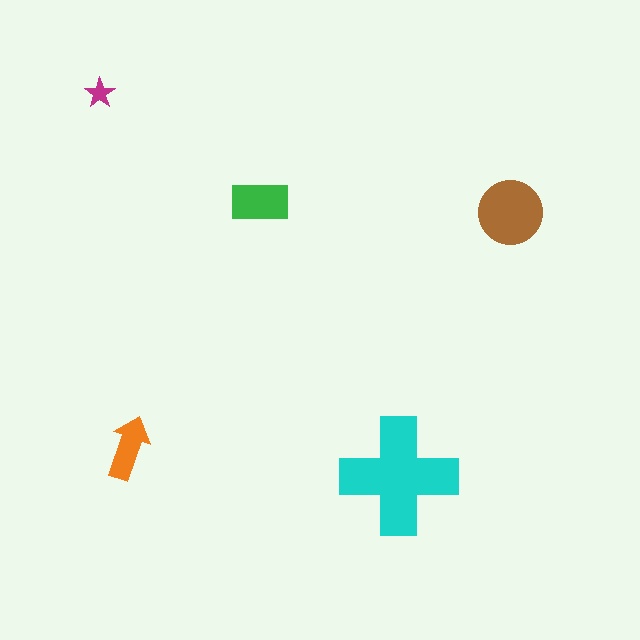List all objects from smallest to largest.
The magenta star, the orange arrow, the green rectangle, the brown circle, the cyan cross.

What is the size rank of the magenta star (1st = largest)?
5th.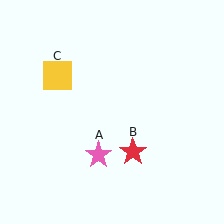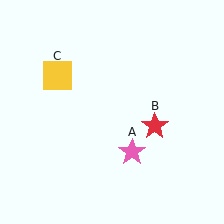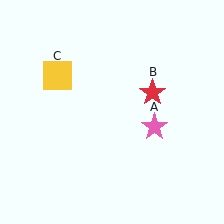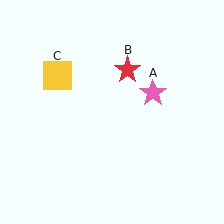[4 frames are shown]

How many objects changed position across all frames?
2 objects changed position: pink star (object A), red star (object B).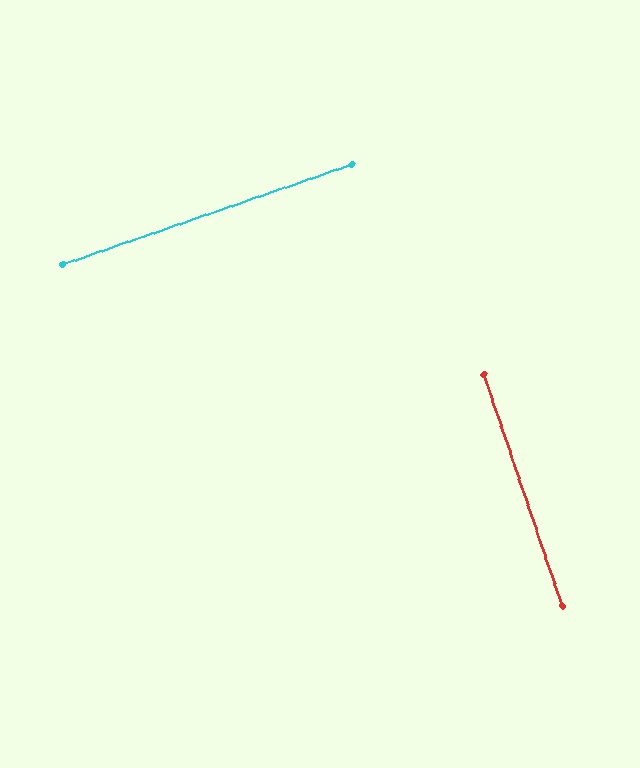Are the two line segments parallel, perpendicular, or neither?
Perpendicular — they meet at approximately 89°.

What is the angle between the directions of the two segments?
Approximately 89 degrees.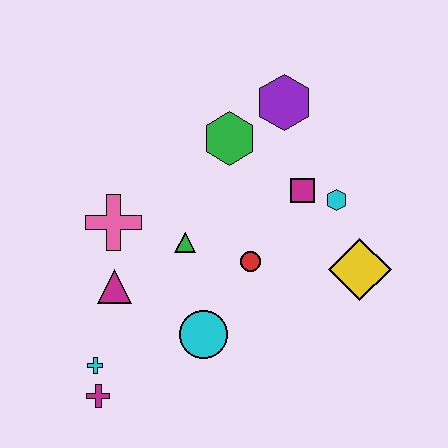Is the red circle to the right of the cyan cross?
Yes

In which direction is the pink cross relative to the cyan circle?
The pink cross is above the cyan circle.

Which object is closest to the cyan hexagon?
The magenta square is closest to the cyan hexagon.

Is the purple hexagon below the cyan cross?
No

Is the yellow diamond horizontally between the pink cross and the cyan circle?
No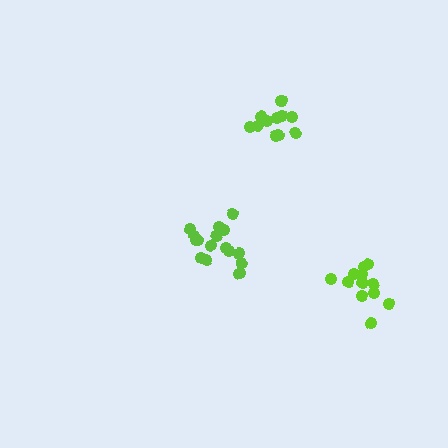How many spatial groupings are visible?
There are 3 spatial groupings.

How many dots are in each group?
Group 1: 12 dots, Group 2: 11 dots, Group 3: 17 dots (40 total).